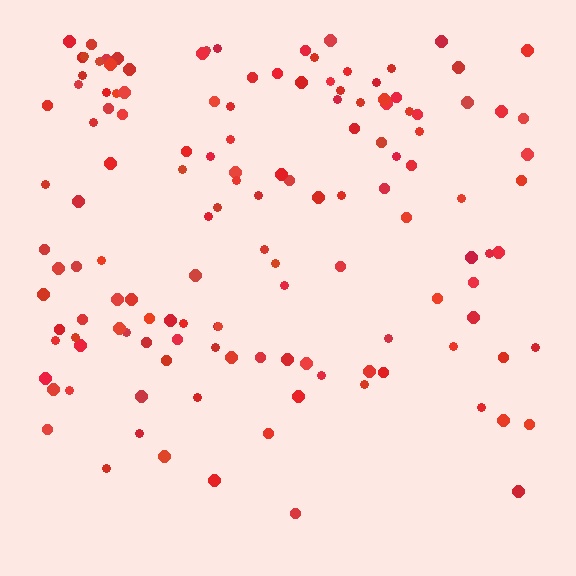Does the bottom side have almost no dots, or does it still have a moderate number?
Still a moderate number, just noticeably fewer than the top.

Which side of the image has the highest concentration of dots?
The top.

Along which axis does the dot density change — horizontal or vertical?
Vertical.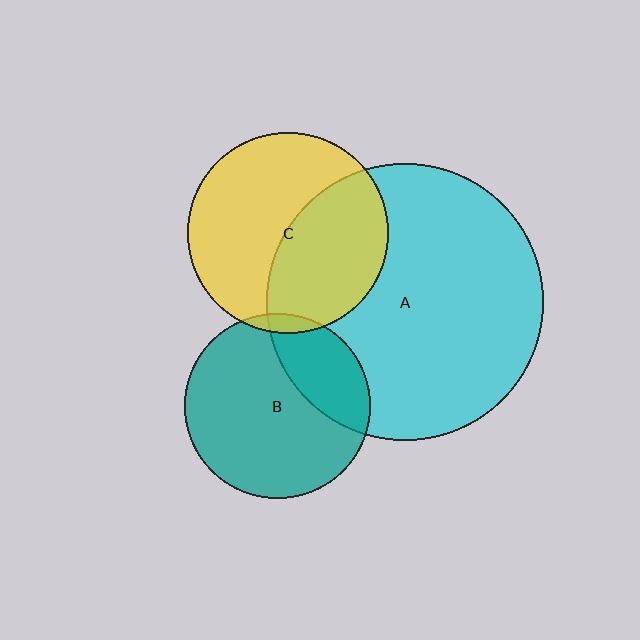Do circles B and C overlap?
Yes.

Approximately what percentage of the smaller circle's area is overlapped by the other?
Approximately 5%.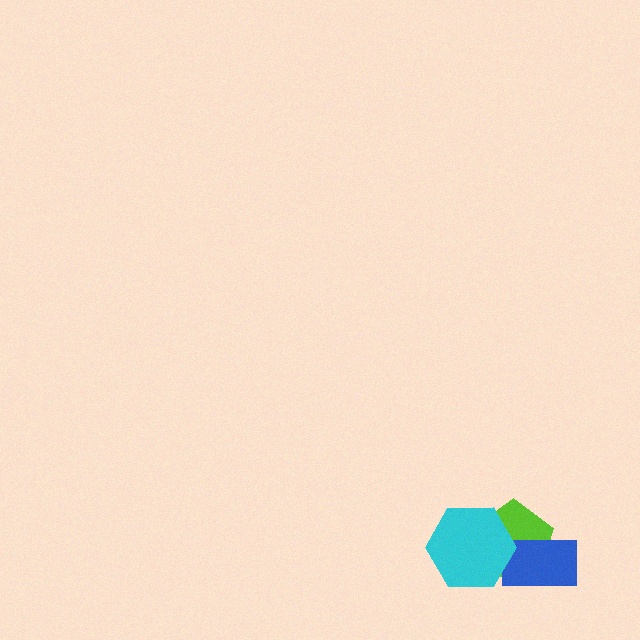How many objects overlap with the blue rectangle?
2 objects overlap with the blue rectangle.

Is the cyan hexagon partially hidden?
No, no other shape covers it.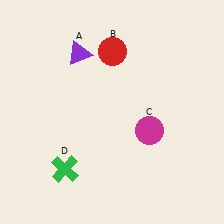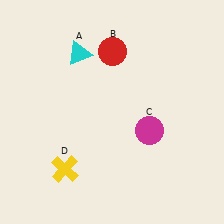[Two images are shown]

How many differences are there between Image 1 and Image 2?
There are 2 differences between the two images.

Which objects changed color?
A changed from purple to cyan. D changed from green to yellow.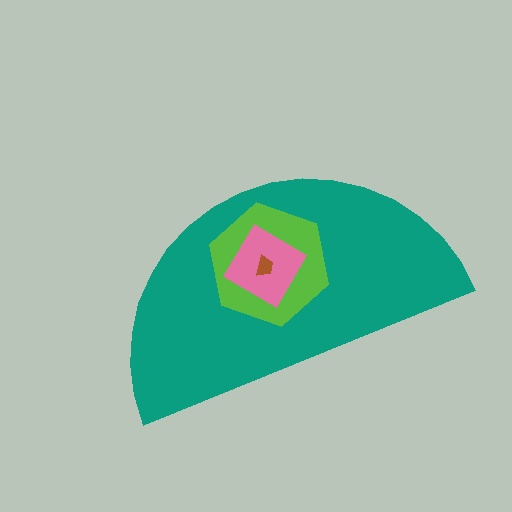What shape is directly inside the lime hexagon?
The pink diamond.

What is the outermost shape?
The teal semicircle.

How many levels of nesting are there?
4.